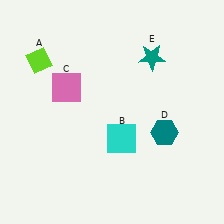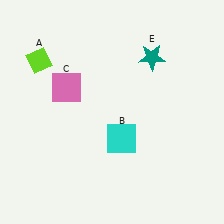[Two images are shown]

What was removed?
The teal hexagon (D) was removed in Image 2.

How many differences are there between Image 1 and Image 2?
There is 1 difference between the two images.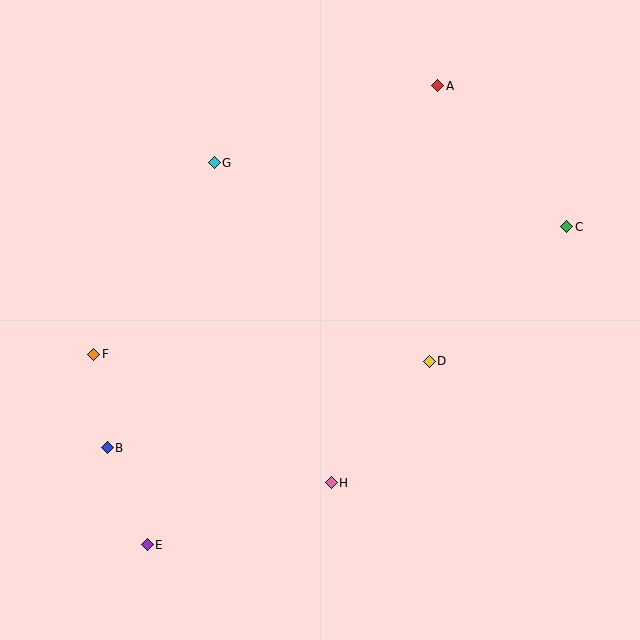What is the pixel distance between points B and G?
The distance between B and G is 305 pixels.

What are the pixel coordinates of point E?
Point E is at (147, 545).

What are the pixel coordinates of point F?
Point F is at (94, 354).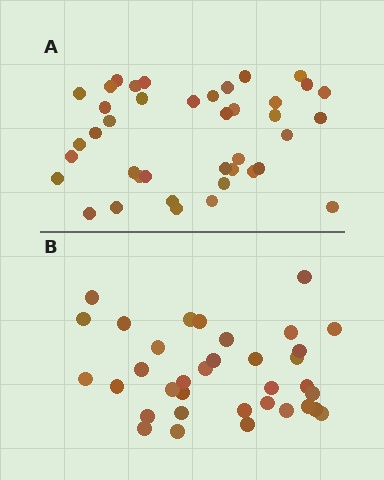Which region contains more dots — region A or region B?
Region A (the top region) has more dots.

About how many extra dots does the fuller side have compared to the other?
Region A has about 5 more dots than region B.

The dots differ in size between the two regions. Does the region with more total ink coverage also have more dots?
No. Region B has more total ink coverage because its dots are larger, but region A actually contains more individual dots. Total area can be misleading — the number of items is what matters here.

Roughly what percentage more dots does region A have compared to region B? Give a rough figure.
About 15% more.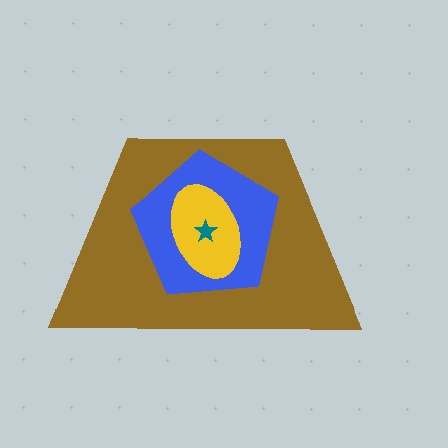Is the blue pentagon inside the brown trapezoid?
Yes.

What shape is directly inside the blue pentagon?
The yellow ellipse.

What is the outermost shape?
The brown trapezoid.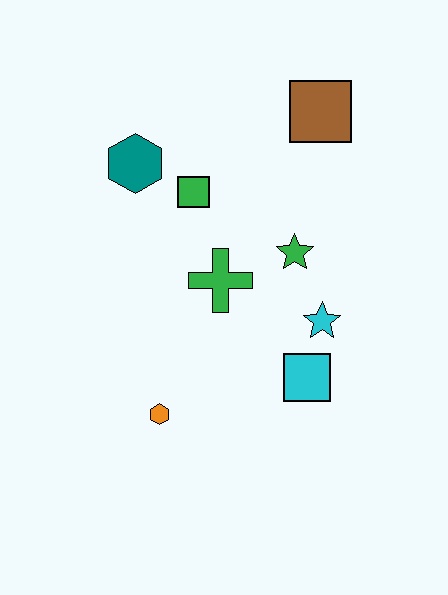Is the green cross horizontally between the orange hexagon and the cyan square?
Yes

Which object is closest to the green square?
The teal hexagon is closest to the green square.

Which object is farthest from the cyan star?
The teal hexagon is farthest from the cyan star.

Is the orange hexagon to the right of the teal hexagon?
Yes